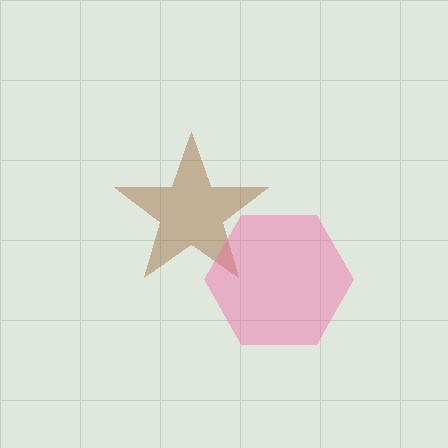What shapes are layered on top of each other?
The layered shapes are: a brown star, a pink hexagon.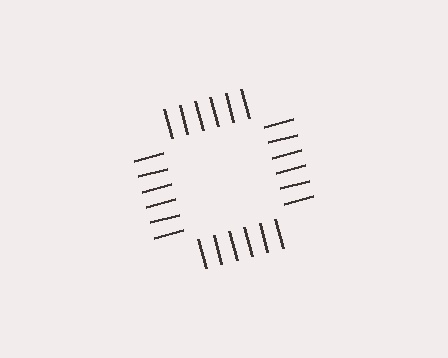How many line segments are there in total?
24 — 6 along each of the 4 edges.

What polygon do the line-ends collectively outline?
An illusory square — the line segments terminate on its edges but no continuous stroke is drawn.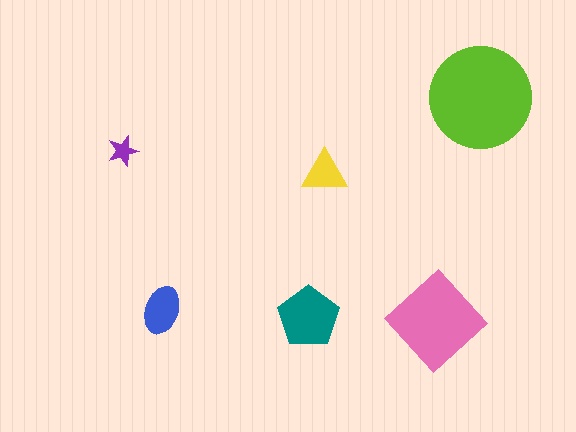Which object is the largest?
The lime circle.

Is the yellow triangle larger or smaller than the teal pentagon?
Smaller.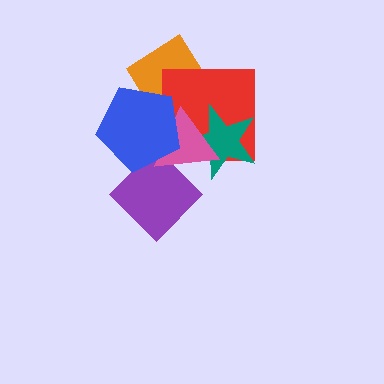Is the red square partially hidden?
Yes, it is partially covered by another shape.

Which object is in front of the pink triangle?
The blue pentagon is in front of the pink triangle.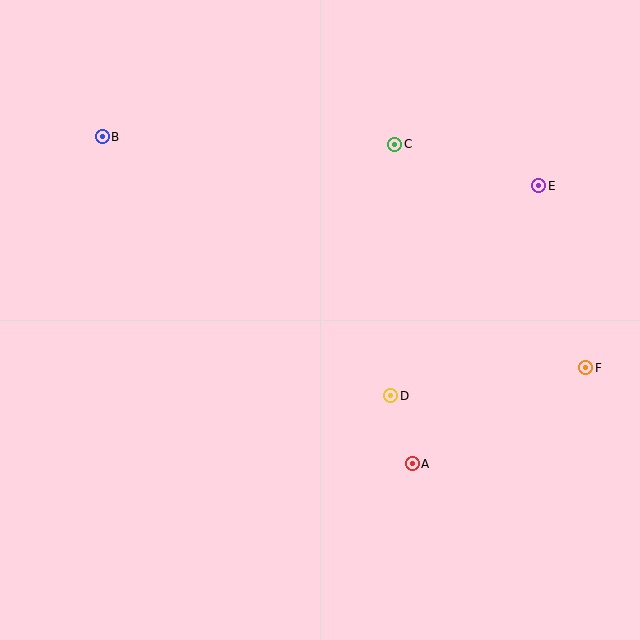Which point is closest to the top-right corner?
Point E is closest to the top-right corner.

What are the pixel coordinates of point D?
Point D is at (391, 396).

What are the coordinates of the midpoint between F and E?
The midpoint between F and E is at (562, 277).